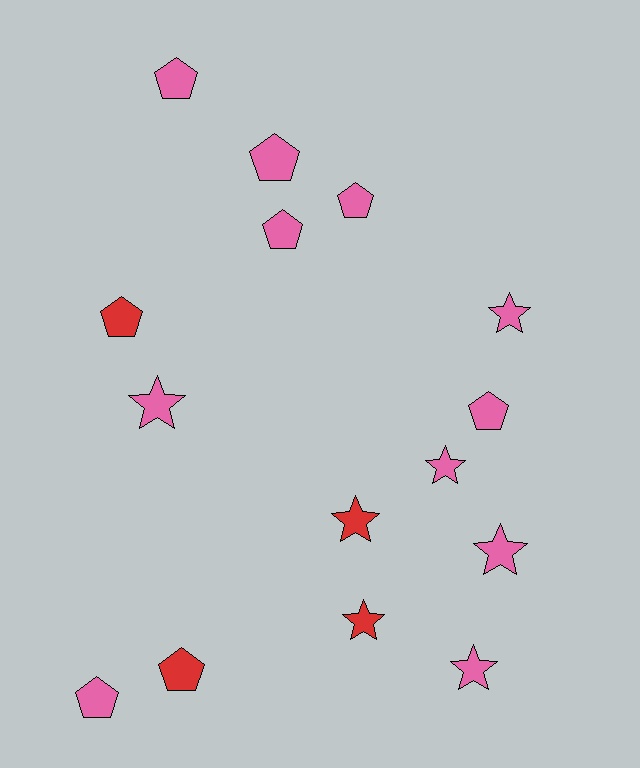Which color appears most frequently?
Pink, with 11 objects.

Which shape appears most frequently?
Pentagon, with 8 objects.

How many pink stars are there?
There are 5 pink stars.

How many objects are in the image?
There are 15 objects.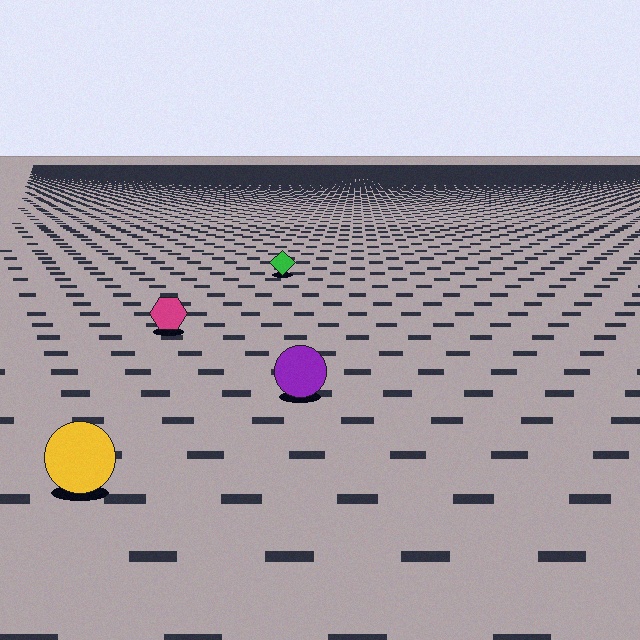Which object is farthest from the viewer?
The green diamond is farthest from the viewer. It appears smaller and the ground texture around it is denser.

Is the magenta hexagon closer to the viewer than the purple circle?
No. The purple circle is closer — you can tell from the texture gradient: the ground texture is coarser near it.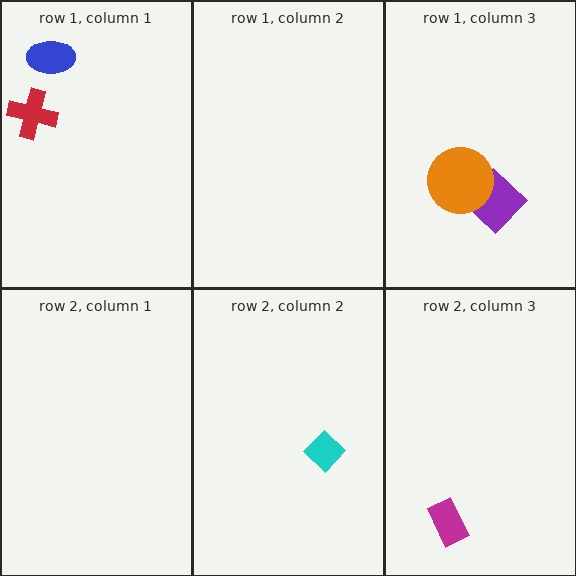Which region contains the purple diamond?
The row 1, column 3 region.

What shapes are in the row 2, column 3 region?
The magenta rectangle.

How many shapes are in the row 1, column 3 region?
2.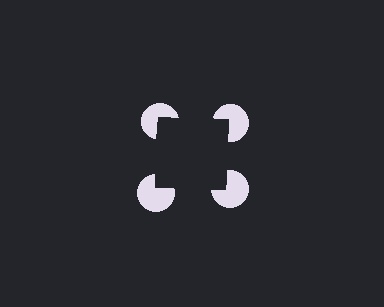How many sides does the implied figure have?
4 sides.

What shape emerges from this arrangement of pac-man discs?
An illusory square — its edges are inferred from the aligned wedge cuts in the pac-man discs, not physically drawn.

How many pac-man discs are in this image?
There are 4 — one at each vertex of the illusory square.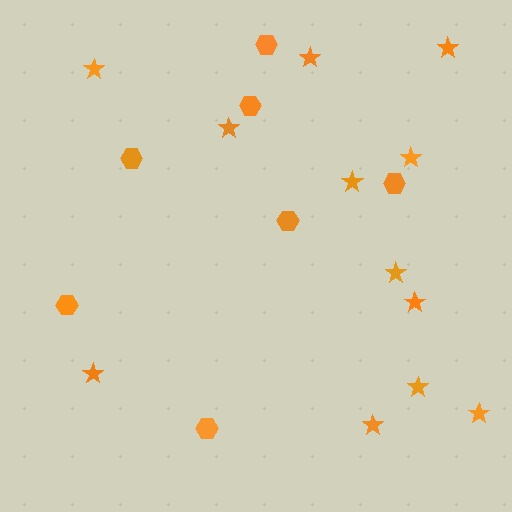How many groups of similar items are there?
There are 2 groups: one group of hexagons (7) and one group of stars (12).